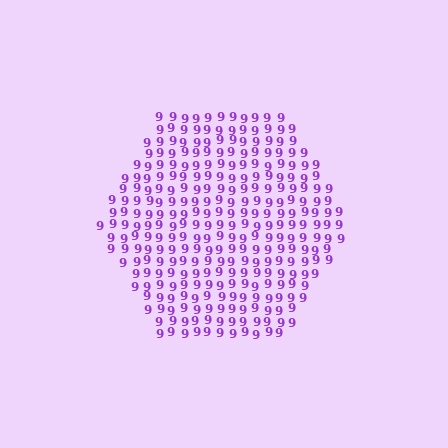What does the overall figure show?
The overall figure shows a hexagon.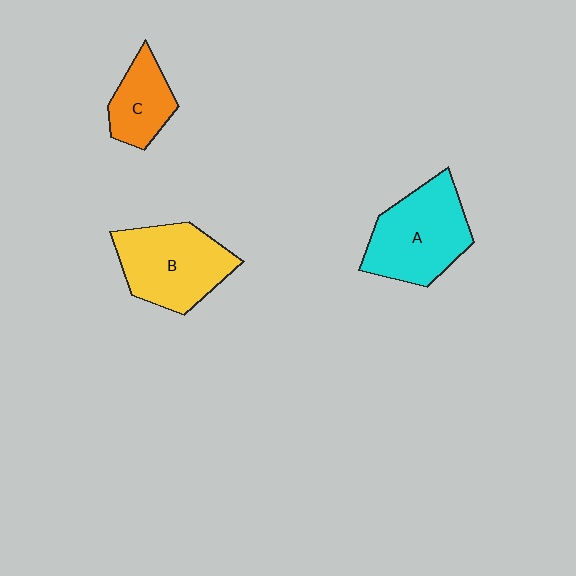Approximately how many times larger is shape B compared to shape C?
Approximately 1.7 times.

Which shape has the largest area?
Shape A (cyan).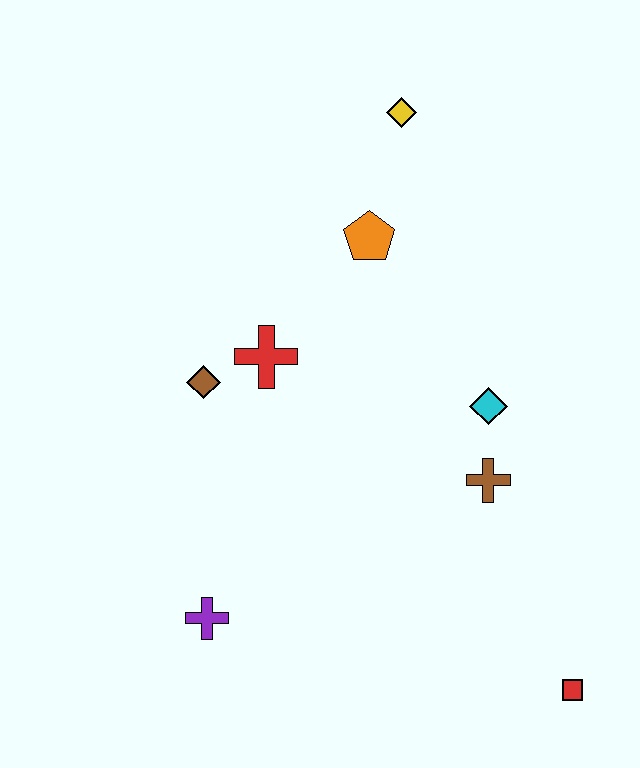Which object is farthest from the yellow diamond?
The red square is farthest from the yellow diamond.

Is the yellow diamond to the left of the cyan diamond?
Yes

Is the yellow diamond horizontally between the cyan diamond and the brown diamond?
Yes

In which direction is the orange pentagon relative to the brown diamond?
The orange pentagon is to the right of the brown diamond.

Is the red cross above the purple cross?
Yes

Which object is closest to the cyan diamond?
The brown cross is closest to the cyan diamond.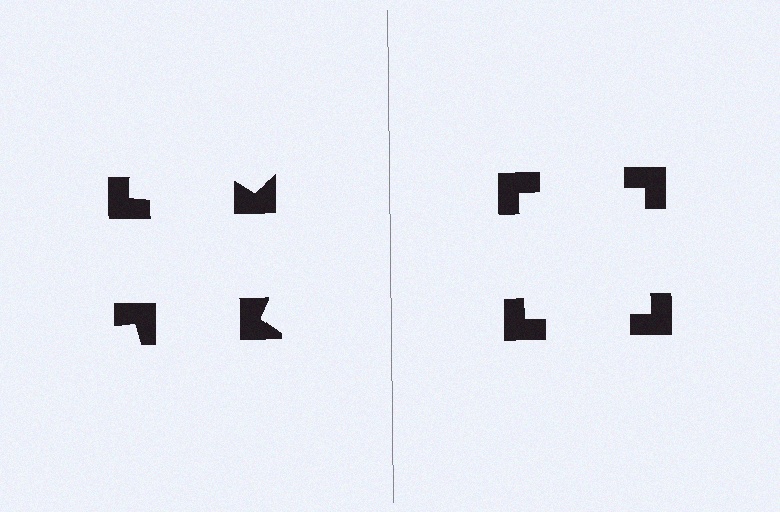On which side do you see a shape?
An illusory square appears on the right side. On the left side the wedge cuts are rotated, so no coherent shape forms.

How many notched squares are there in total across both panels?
8 — 4 on each side.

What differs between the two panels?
The notched squares are positioned identically on both sides; only the wedge orientations differ. On the right they align to a square; on the left they are misaligned.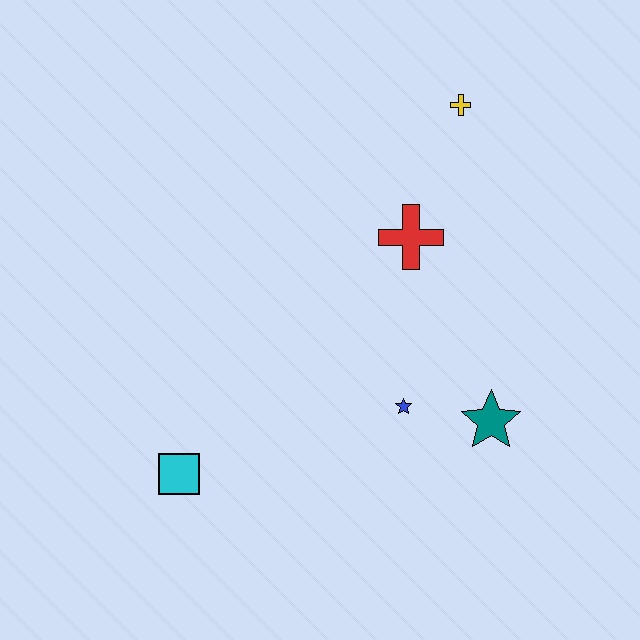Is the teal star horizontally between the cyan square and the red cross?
No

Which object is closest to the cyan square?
The blue star is closest to the cyan square.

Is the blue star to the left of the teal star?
Yes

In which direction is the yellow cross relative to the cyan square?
The yellow cross is above the cyan square.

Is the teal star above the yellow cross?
No